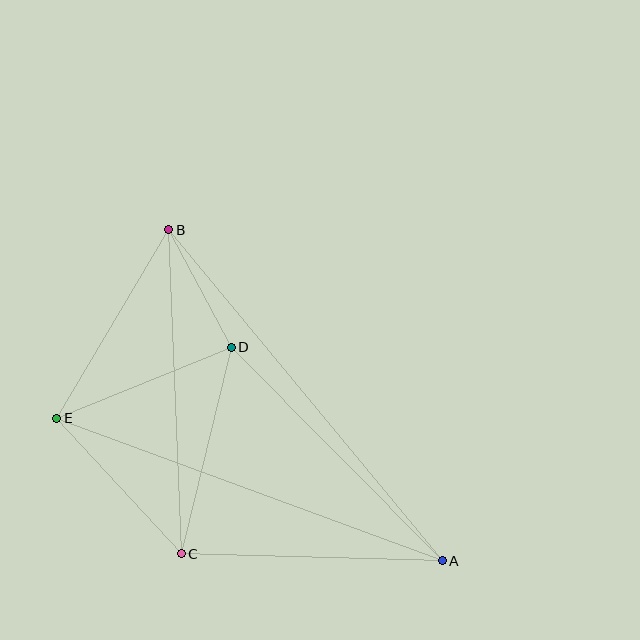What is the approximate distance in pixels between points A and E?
The distance between A and E is approximately 411 pixels.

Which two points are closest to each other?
Points B and D are closest to each other.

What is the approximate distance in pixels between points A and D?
The distance between A and D is approximately 300 pixels.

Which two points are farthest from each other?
Points A and B are farthest from each other.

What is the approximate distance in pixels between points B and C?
The distance between B and C is approximately 324 pixels.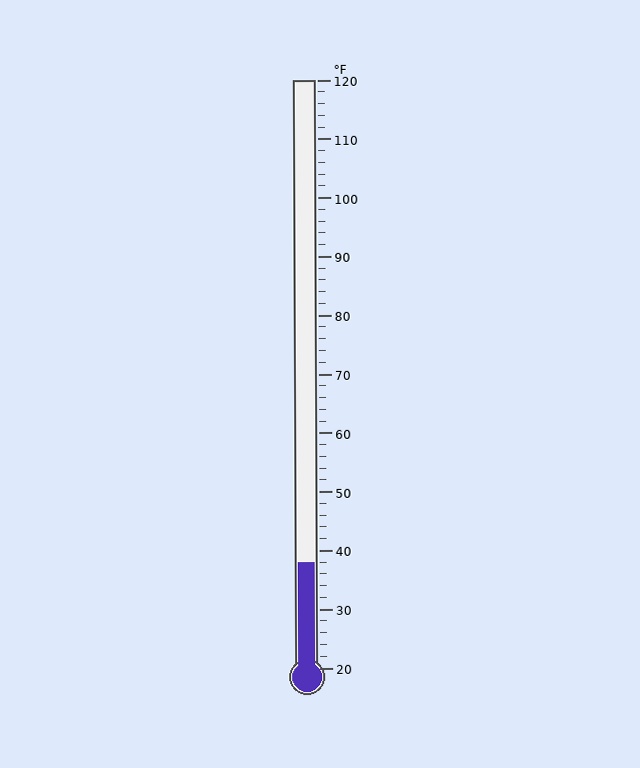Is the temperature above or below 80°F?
The temperature is below 80°F.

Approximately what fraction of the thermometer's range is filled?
The thermometer is filled to approximately 20% of its range.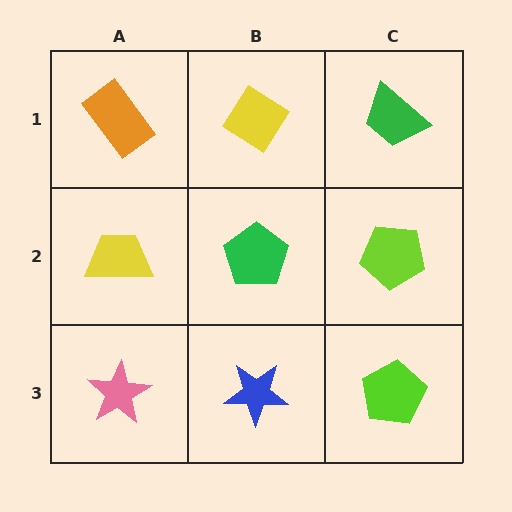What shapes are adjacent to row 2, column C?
A green trapezoid (row 1, column C), a lime pentagon (row 3, column C), a green pentagon (row 2, column B).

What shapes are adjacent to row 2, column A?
An orange rectangle (row 1, column A), a pink star (row 3, column A), a green pentagon (row 2, column B).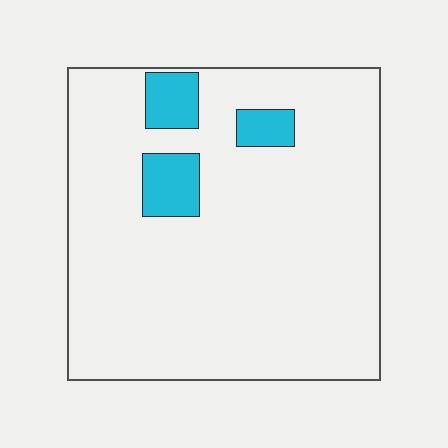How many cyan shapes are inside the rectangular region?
3.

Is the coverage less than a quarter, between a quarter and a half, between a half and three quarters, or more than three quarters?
Less than a quarter.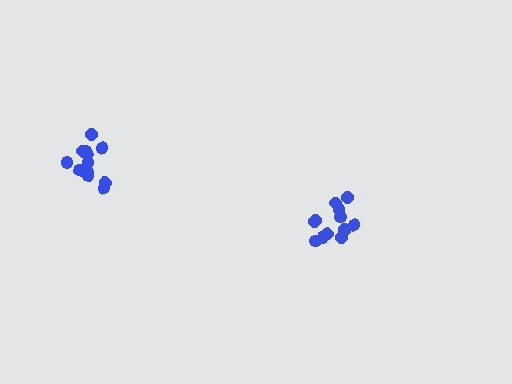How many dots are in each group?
Group 1: 12 dots, Group 2: 14 dots (26 total).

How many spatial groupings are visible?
There are 2 spatial groupings.